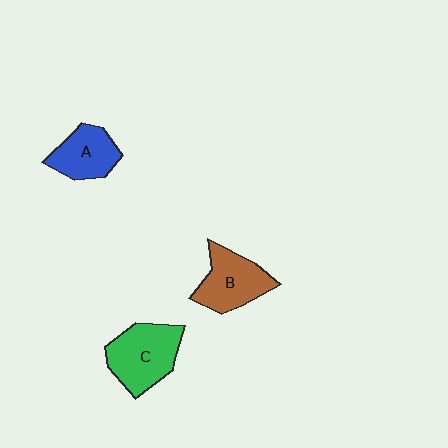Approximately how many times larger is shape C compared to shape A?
Approximately 1.4 times.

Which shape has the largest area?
Shape C (green).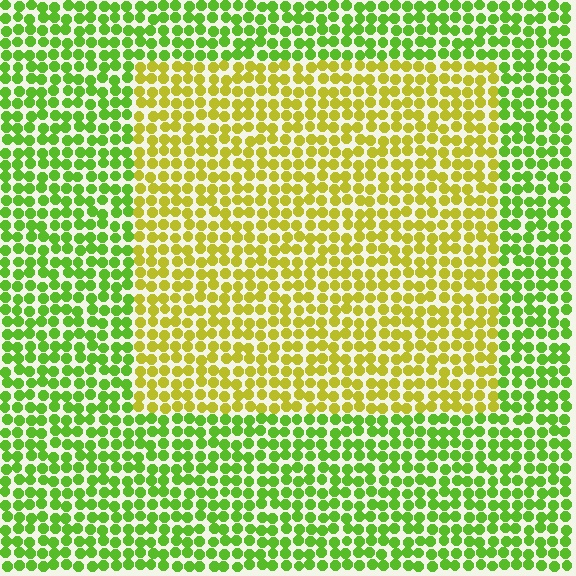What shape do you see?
I see a rectangle.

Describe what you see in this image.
The image is filled with small lime elements in a uniform arrangement. A rectangle-shaped region is visible where the elements are tinted to a slightly different hue, forming a subtle color boundary.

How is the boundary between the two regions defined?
The boundary is defined purely by a slight shift in hue (about 40 degrees). Spacing, size, and orientation are identical on both sides.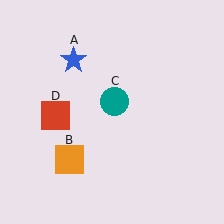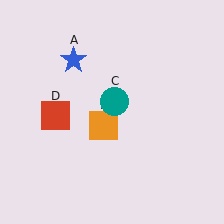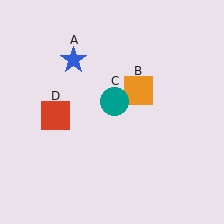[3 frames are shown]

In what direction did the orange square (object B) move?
The orange square (object B) moved up and to the right.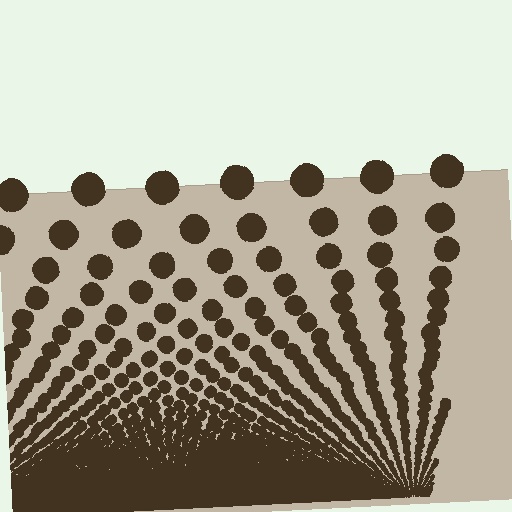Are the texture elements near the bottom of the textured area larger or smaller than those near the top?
Smaller. The gradient is inverted — elements near the bottom are smaller and denser.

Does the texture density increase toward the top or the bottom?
Density increases toward the bottom.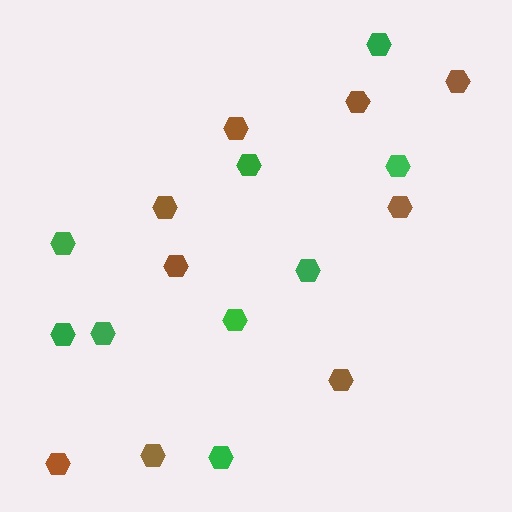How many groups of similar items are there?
There are 2 groups: one group of brown hexagons (9) and one group of green hexagons (9).